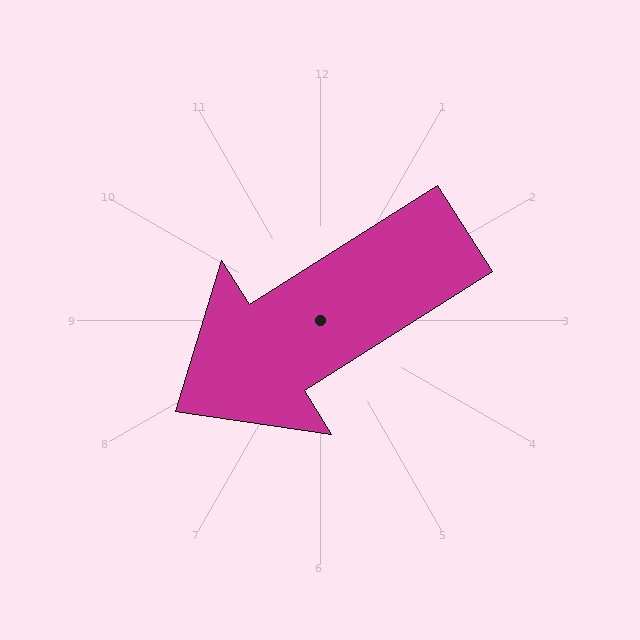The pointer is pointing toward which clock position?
Roughly 8 o'clock.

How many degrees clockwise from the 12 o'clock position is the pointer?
Approximately 238 degrees.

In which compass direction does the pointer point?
Southwest.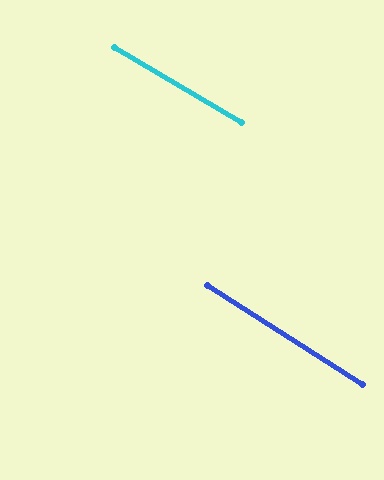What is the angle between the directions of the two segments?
Approximately 2 degrees.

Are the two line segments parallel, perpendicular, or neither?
Parallel — their directions differ by only 1.7°.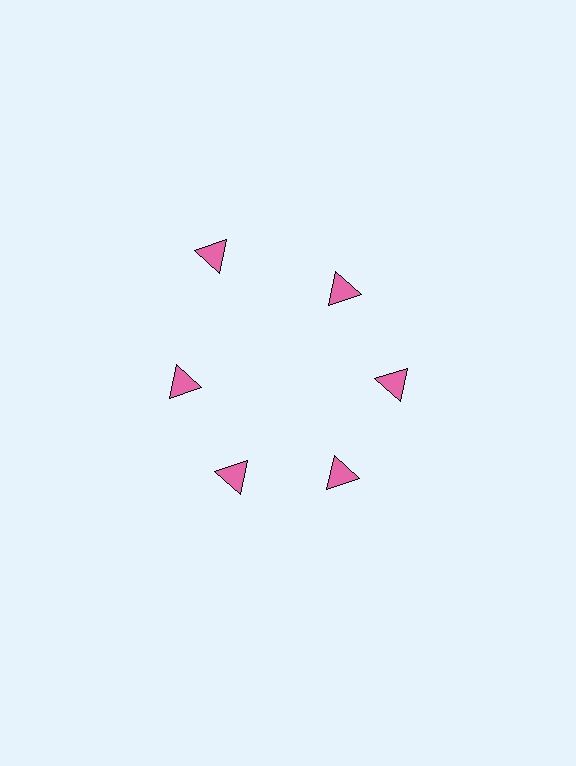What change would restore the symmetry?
The symmetry would be restored by moving it inward, back onto the ring so that all 6 triangles sit at equal angles and equal distance from the center.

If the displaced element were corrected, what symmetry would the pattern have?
It would have 6-fold rotational symmetry — the pattern would map onto itself every 60 degrees.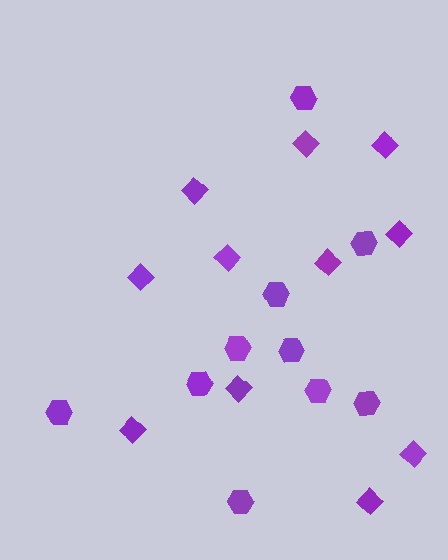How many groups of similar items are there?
There are 2 groups: one group of hexagons (10) and one group of diamonds (11).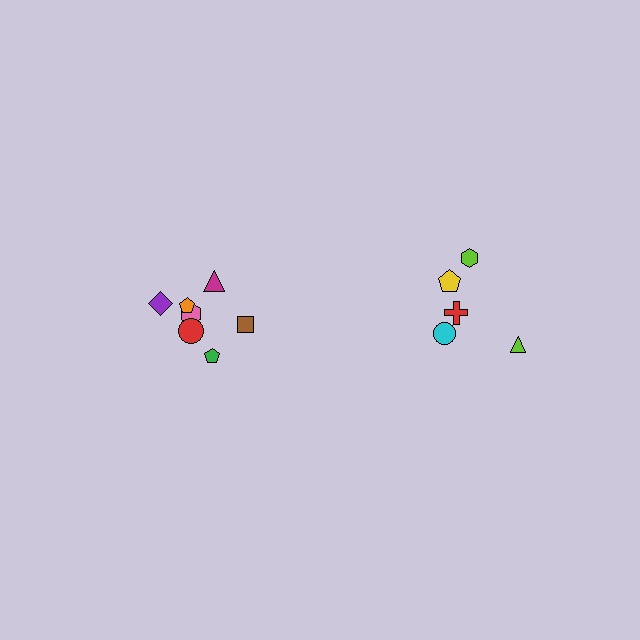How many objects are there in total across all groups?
There are 12 objects.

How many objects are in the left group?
There are 7 objects.